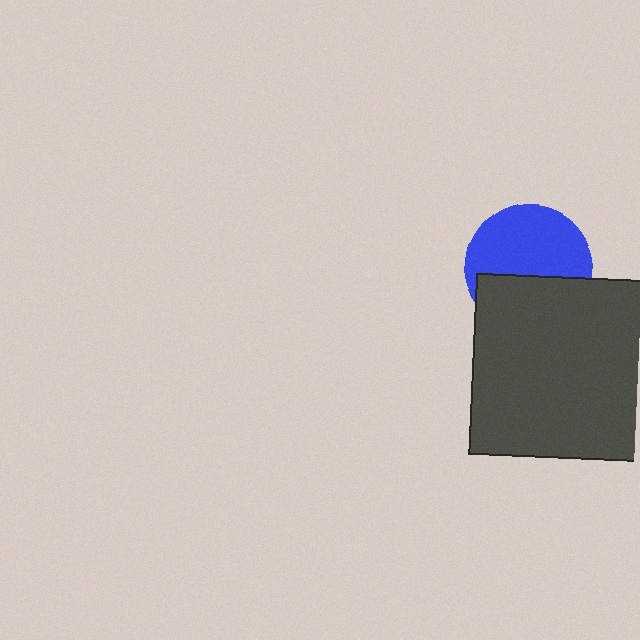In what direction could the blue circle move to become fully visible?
The blue circle could move up. That would shift it out from behind the dark gray square entirely.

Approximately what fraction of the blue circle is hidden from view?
Roughly 42% of the blue circle is hidden behind the dark gray square.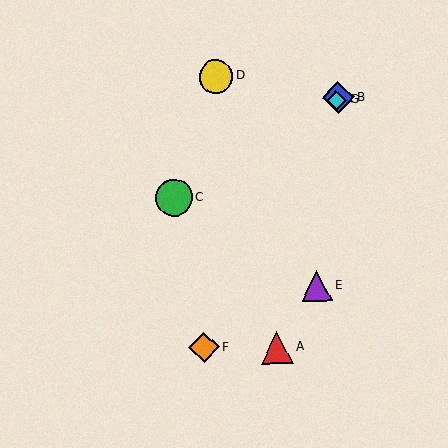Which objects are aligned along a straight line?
Objects B, F, G are aligned along a straight line.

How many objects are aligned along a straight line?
3 objects (B, F, G) are aligned along a straight line.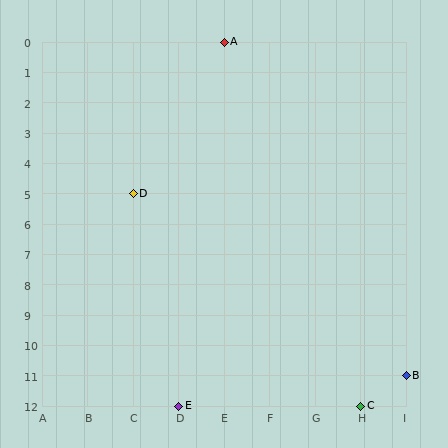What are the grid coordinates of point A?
Point A is at grid coordinates (E, 0).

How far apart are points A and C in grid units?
Points A and C are 3 columns and 12 rows apart (about 12.4 grid units diagonally).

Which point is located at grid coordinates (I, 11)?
Point B is at (I, 11).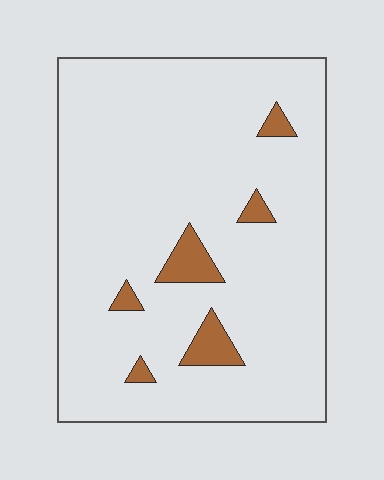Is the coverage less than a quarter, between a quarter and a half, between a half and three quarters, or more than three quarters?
Less than a quarter.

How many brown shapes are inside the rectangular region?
6.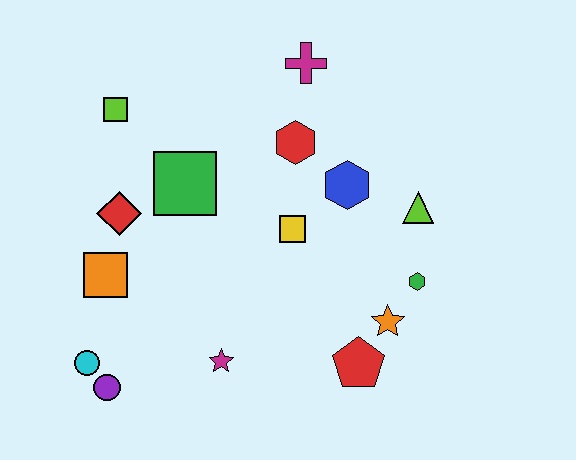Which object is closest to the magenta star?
The purple circle is closest to the magenta star.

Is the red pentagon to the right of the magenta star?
Yes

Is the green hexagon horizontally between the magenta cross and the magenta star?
No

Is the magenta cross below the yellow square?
No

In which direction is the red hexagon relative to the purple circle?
The red hexagon is above the purple circle.